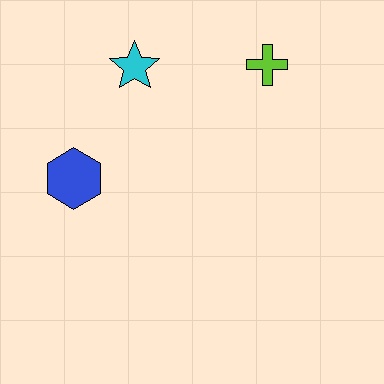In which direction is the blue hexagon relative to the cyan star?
The blue hexagon is below the cyan star.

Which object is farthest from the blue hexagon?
The lime cross is farthest from the blue hexagon.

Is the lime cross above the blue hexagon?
Yes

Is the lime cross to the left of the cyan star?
No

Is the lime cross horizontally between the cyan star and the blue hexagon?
No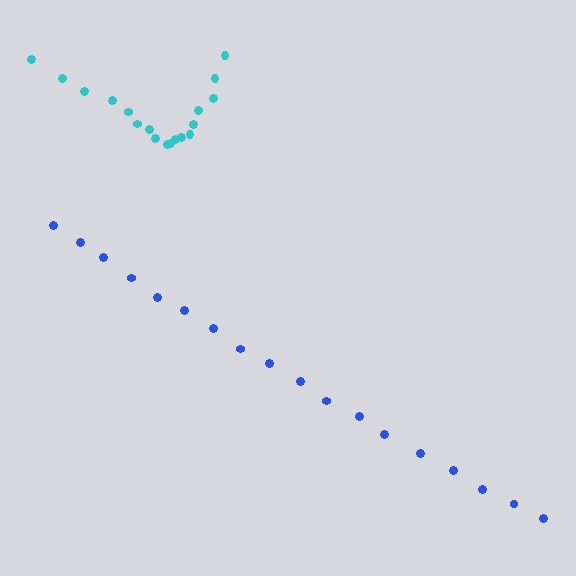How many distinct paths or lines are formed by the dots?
There are 2 distinct paths.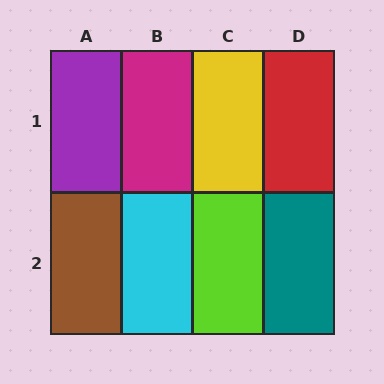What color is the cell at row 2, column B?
Cyan.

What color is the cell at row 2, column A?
Brown.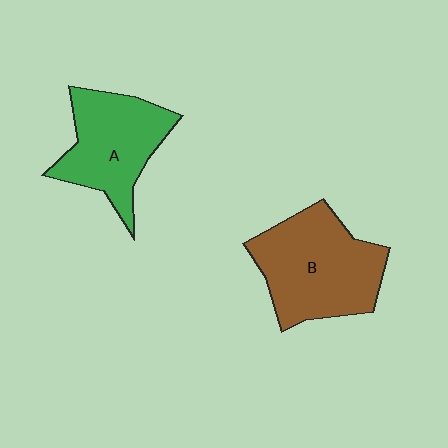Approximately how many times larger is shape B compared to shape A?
Approximately 1.2 times.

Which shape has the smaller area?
Shape A (green).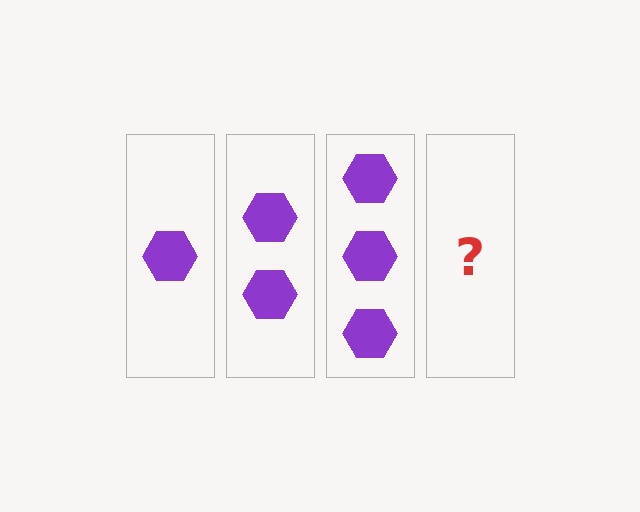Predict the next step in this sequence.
The next step is 4 hexagons.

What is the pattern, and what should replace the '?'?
The pattern is that each step adds one more hexagon. The '?' should be 4 hexagons.